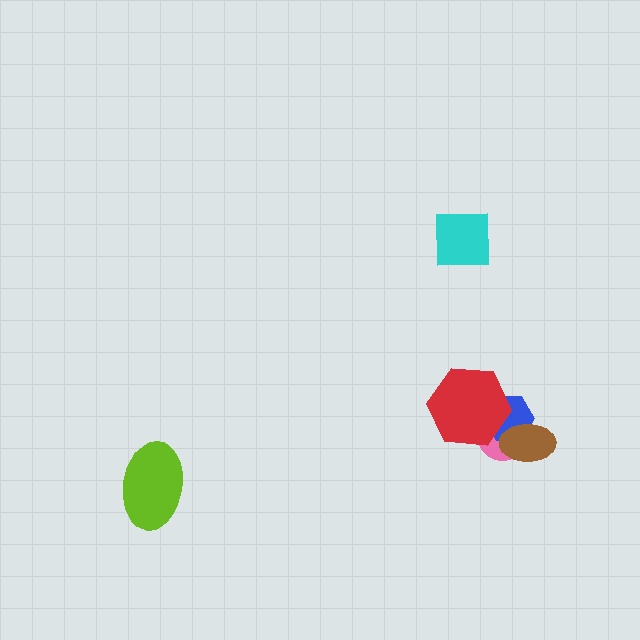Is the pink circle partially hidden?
Yes, it is partially covered by another shape.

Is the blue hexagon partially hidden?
Yes, it is partially covered by another shape.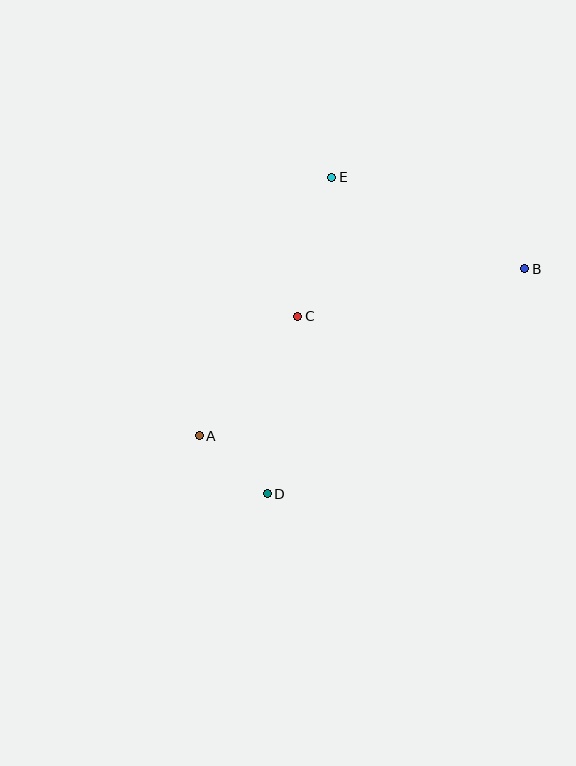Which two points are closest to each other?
Points A and D are closest to each other.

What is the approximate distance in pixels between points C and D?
The distance between C and D is approximately 180 pixels.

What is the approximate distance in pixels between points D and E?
The distance between D and E is approximately 323 pixels.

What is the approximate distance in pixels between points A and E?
The distance between A and E is approximately 290 pixels.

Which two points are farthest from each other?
Points A and B are farthest from each other.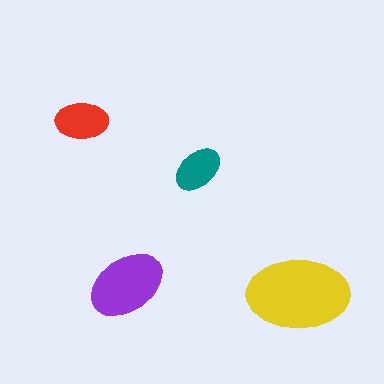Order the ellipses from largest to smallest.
the yellow one, the purple one, the red one, the teal one.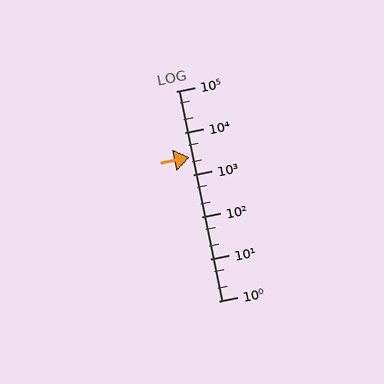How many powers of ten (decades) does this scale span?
The scale spans 5 decades, from 1 to 100000.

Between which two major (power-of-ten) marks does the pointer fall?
The pointer is between 1000 and 10000.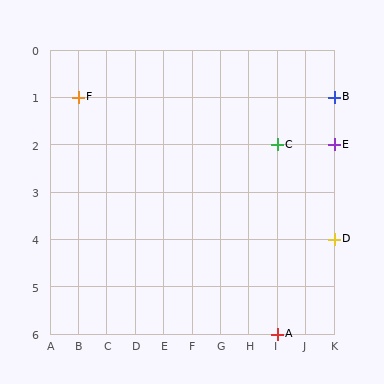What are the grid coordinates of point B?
Point B is at grid coordinates (K, 1).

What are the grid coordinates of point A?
Point A is at grid coordinates (I, 6).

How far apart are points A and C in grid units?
Points A and C are 4 rows apart.